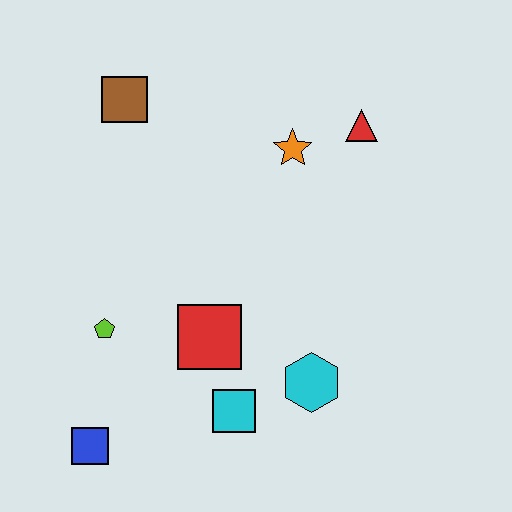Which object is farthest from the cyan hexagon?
The brown square is farthest from the cyan hexagon.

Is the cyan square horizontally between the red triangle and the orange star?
No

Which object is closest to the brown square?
The orange star is closest to the brown square.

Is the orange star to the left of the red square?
No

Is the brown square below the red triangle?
No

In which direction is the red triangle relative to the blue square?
The red triangle is above the blue square.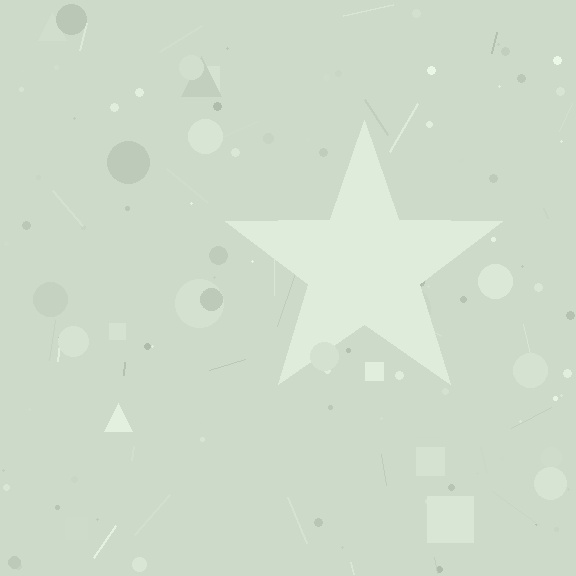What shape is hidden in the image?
A star is hidden in the image.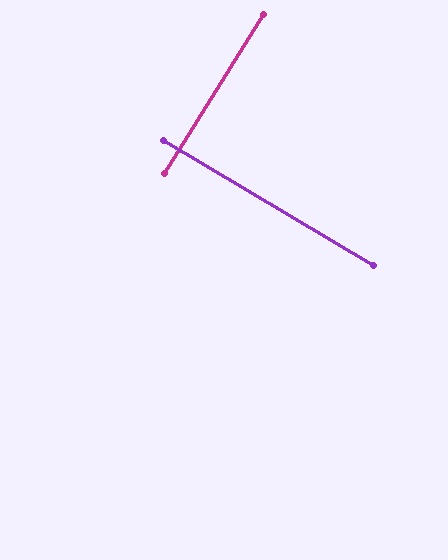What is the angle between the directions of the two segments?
Approximately 89 degrees.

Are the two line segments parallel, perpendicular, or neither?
Perpendicular — they meet at approximately 89°.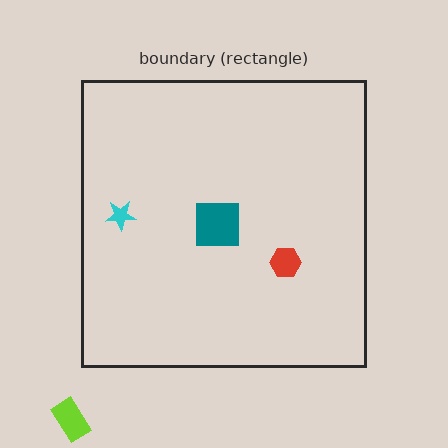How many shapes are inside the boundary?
3 inside, 1 outside.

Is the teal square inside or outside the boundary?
Inside.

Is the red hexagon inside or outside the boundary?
Inside.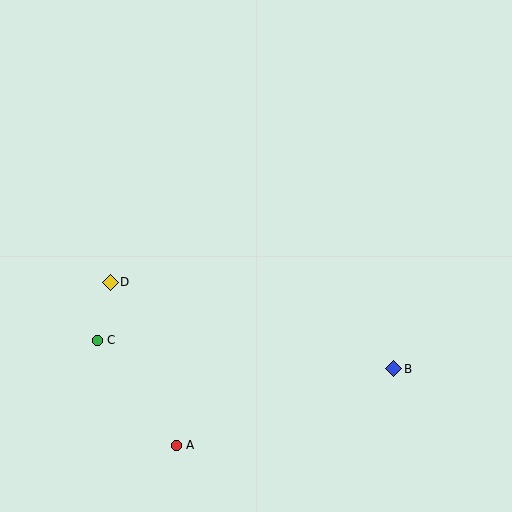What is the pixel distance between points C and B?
The distance between C and B is 298 pixels.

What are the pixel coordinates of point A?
Point A is at (176, 445).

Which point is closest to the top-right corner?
Point B is closest to the top-right corner.